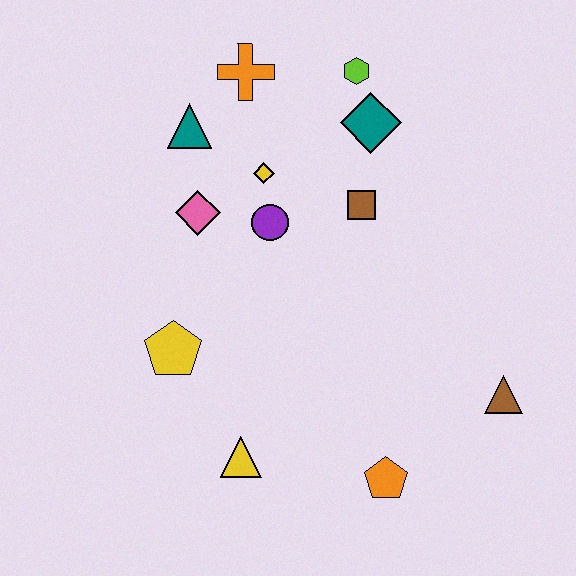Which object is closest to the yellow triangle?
The yellow pentagon is closest to the yellow triangle.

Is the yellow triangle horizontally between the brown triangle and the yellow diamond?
No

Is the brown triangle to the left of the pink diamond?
No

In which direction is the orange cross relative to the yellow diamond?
The orange cross is above the yellow diamond.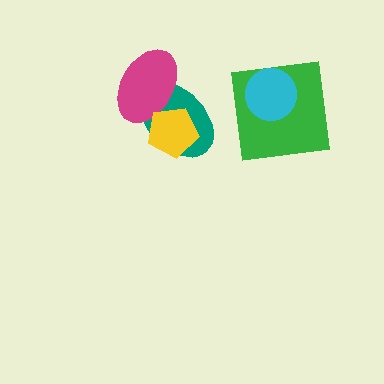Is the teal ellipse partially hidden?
Yes, it is partially covered by another shape.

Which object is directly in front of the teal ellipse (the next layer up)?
The magenta ellipse is directly in front of the teal ellipse.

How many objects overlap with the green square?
1 object overlaps with the green square.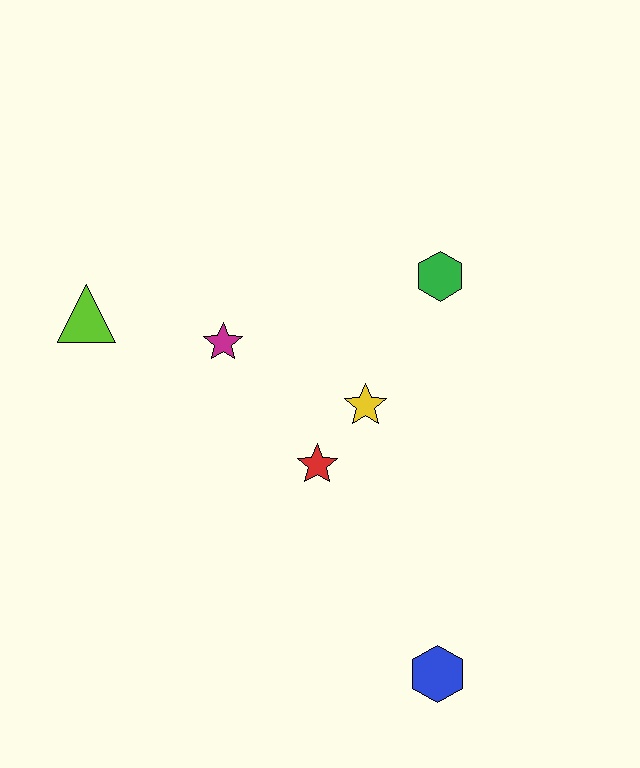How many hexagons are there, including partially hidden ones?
There are 2 hexagons.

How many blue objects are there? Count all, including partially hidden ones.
There is 1 blue object.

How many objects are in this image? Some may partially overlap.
There are 6 objects.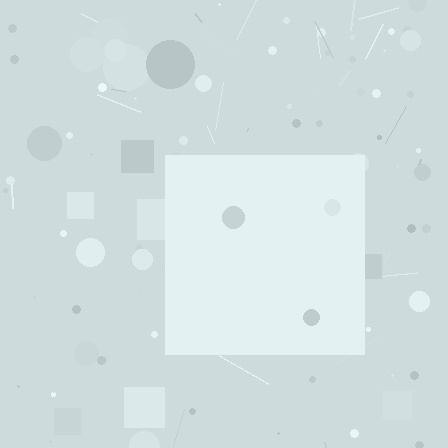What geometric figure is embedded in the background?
A square is embedded in the background.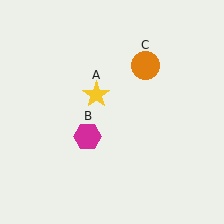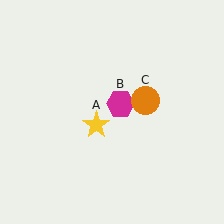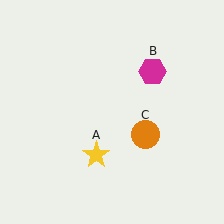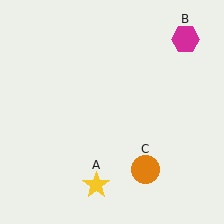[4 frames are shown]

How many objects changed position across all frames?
3 objects changed position: yellow star (object A), magenta hexagon (object B), orange circle (object C).